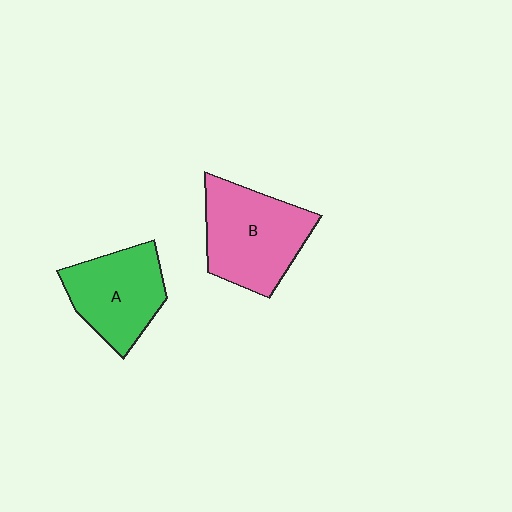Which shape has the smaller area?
Shape A (green).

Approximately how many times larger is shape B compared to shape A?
Approximately 1.2 times.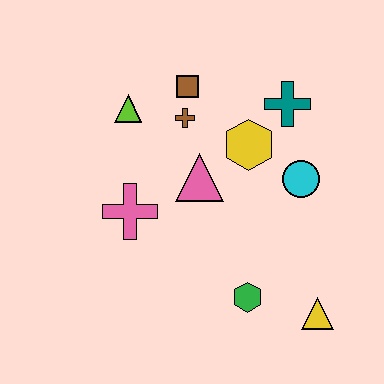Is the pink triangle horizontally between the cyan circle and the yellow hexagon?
No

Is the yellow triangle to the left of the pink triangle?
No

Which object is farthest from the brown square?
The yellow triangle is farthest from the brown square.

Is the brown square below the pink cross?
No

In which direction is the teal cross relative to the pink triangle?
The teal cross is to the right of the pink triangle.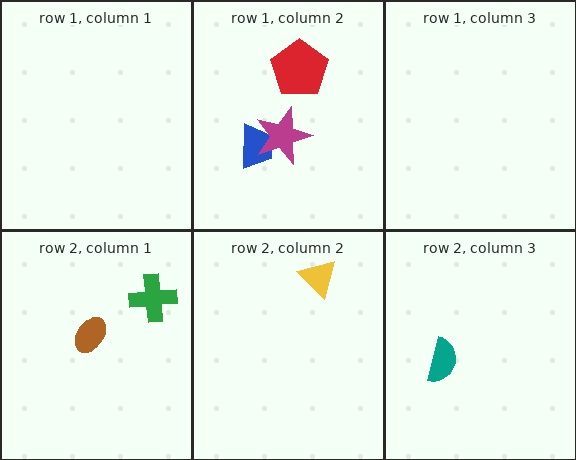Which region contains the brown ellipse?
The row 2, column 1 region.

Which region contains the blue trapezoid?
The row 1, column 2 region.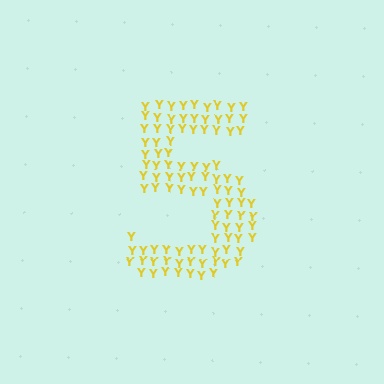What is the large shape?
The large shape is the digit 5.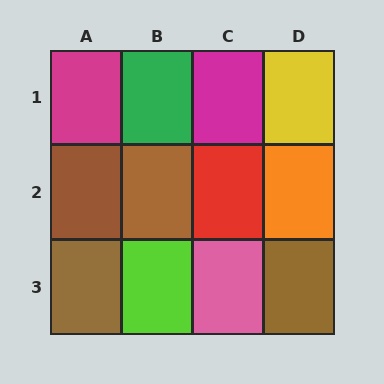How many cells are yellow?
1 cell is yellow.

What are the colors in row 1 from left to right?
Magenta, green, magenta, yellow.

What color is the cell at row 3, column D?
Brown.